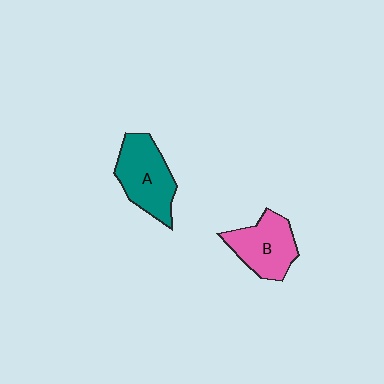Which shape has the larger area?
Shape A (teal).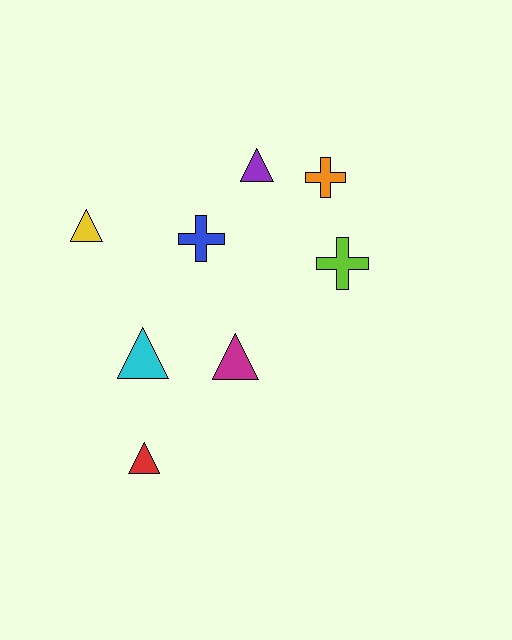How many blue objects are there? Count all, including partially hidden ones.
There is 1 blue object.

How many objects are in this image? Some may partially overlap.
There are 8 objects.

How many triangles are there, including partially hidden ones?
There are 5 triangles.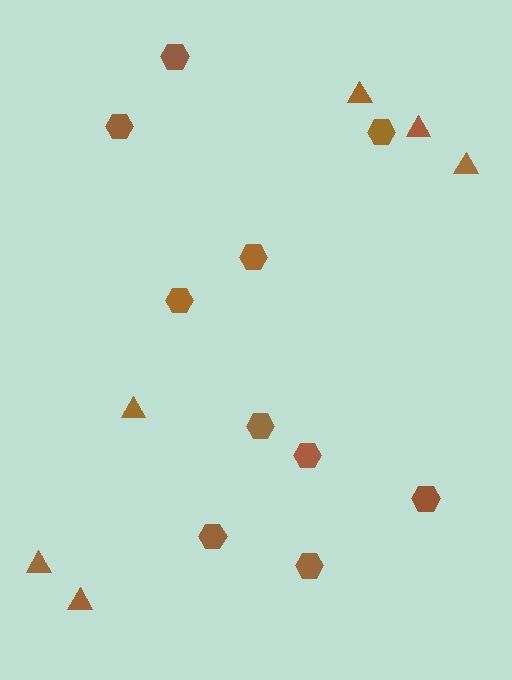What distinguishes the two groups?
There are 2 groups: one group of triangles (6) and one group of hexagons (10).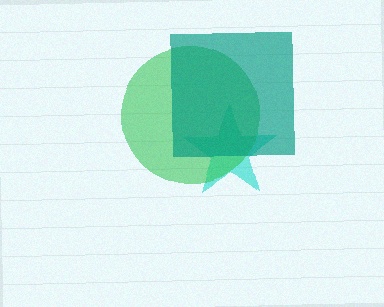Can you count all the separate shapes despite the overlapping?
Yes, there are 3 separate shapes.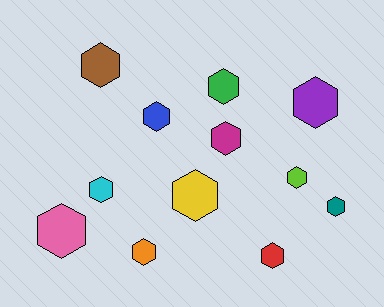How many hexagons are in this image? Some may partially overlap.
There are 12 hexagons.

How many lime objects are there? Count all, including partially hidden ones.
There is 1 lime object.